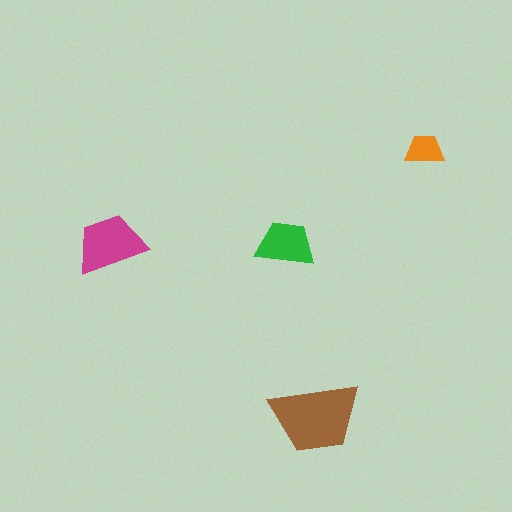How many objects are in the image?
There are 4 objects in the image.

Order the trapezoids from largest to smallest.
the brown one, the magenta one, the green one, the orange one.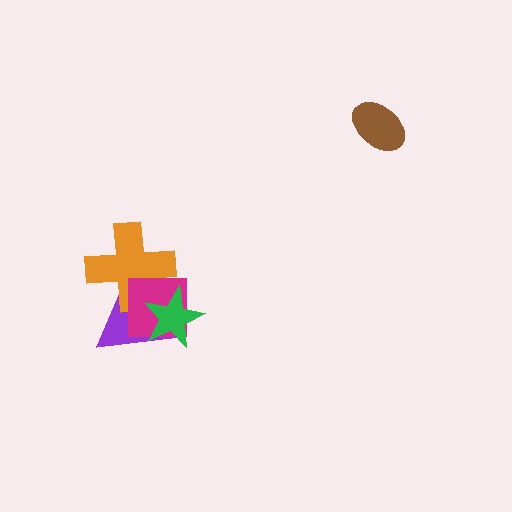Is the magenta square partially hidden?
Yes, it is partially covered by another shape.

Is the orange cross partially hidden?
Yes, it is partially covered by another shape.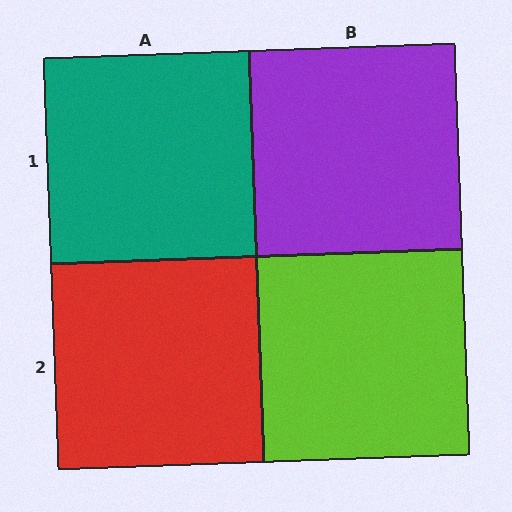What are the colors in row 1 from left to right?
Teal, purple.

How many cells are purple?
1 cell is purple.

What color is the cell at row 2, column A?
Red.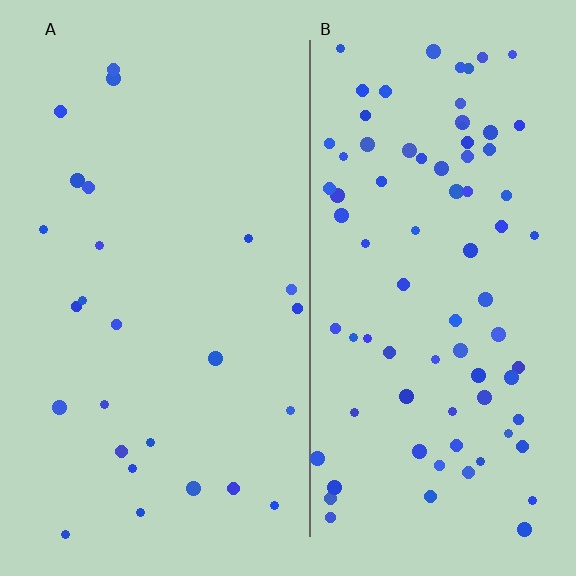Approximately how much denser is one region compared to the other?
Approximately 3.3× — region B over region A.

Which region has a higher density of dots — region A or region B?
B (the right).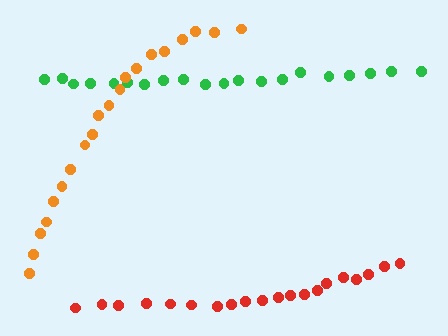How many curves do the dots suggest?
There are 3 distinct paths.